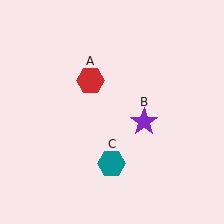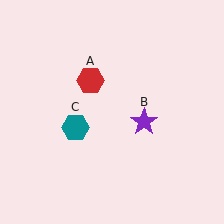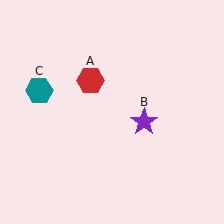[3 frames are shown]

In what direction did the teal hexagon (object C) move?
The teal hexagon (object C) moved up and to the left.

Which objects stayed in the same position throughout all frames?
Red hexagon (object A) and purple star (object B) remained stationary.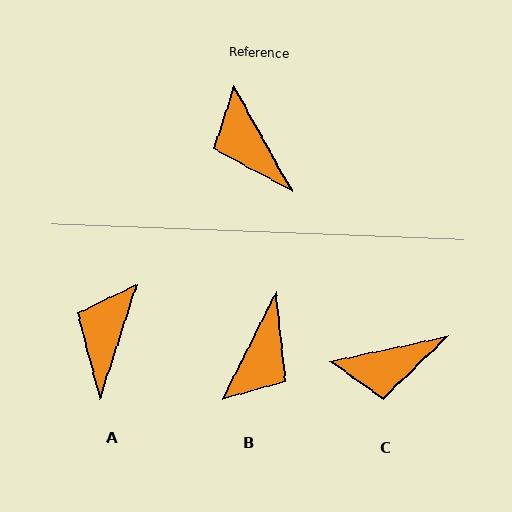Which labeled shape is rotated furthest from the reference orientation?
B, about 124 degrees away.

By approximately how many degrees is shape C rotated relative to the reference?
Approximately 73 degrees counter-clockwise.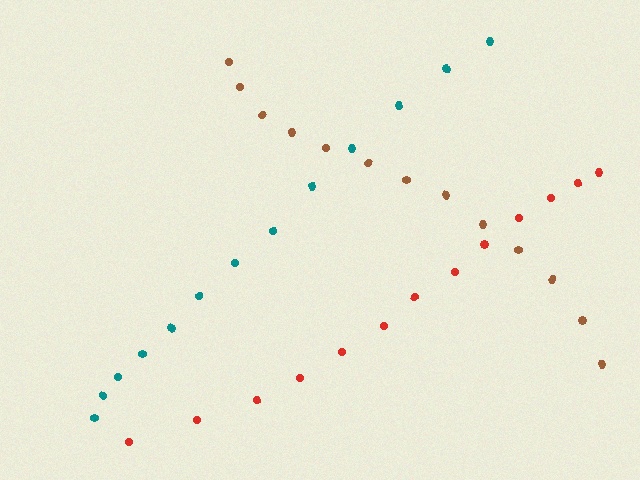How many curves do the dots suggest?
There are 3 distinct paths.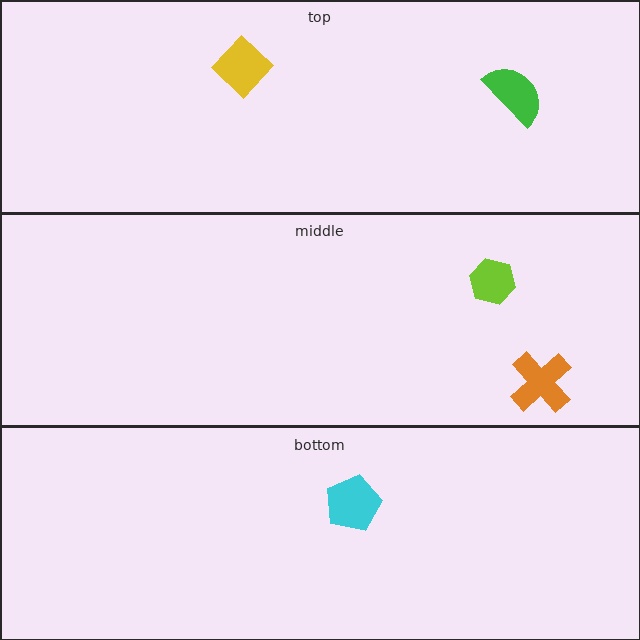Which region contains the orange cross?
The middle region.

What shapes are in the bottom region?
The cyan pentagon.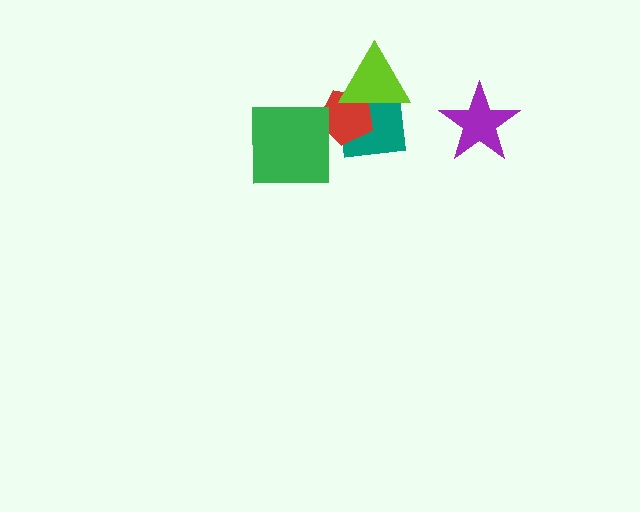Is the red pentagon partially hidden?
Yes, it is partially covered by another shape.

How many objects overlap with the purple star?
0 objects overlap with the purple star.